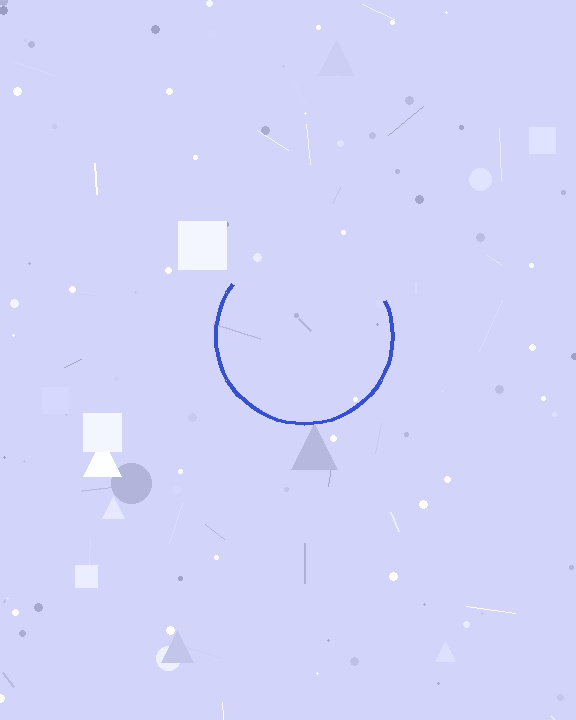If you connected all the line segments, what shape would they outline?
They would outline a circle.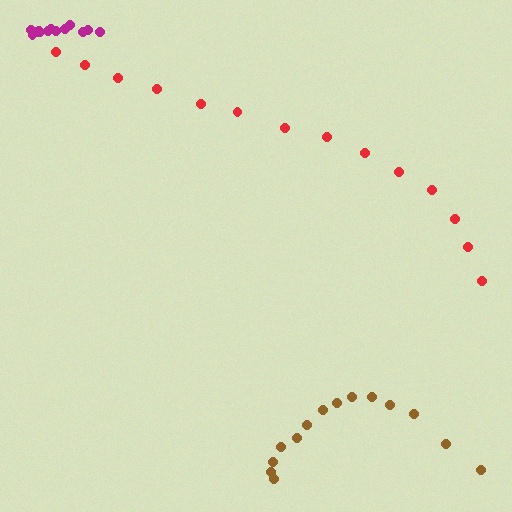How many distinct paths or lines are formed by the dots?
There are 3 distinct paths.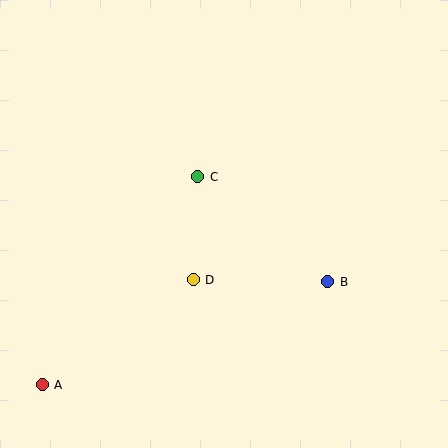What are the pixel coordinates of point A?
Point A is at (42, 385).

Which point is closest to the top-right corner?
Point B is closest to the top-right corner.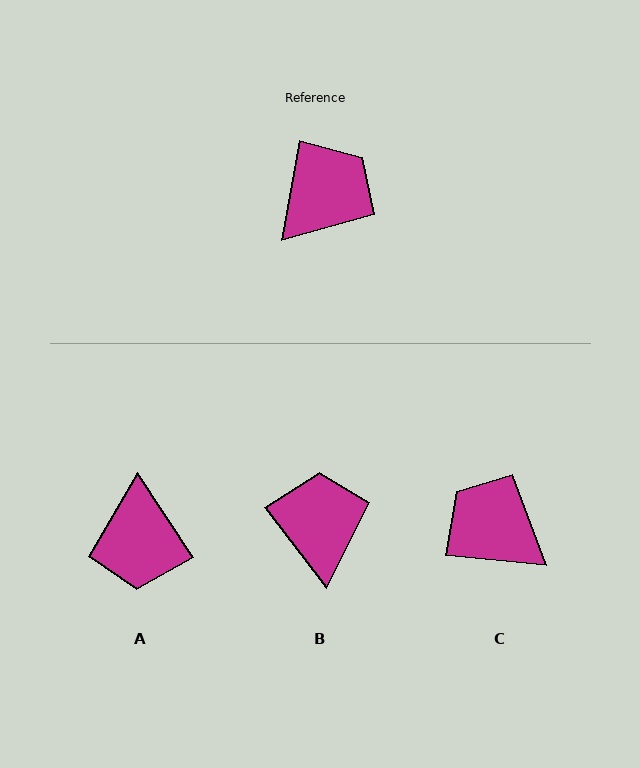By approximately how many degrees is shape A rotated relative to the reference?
Approximately 136 degrees clockwise.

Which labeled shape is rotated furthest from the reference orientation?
A, about 136 degrees away.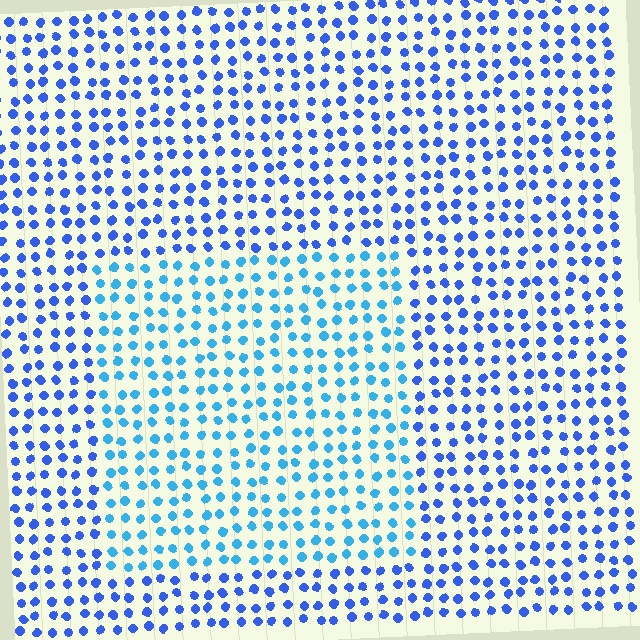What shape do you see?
I see a rectangle.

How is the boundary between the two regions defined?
The boundary is defined purely by a slight shift in hue (about 29 degrees). Spacing, size, and orientation are identical on both sides.